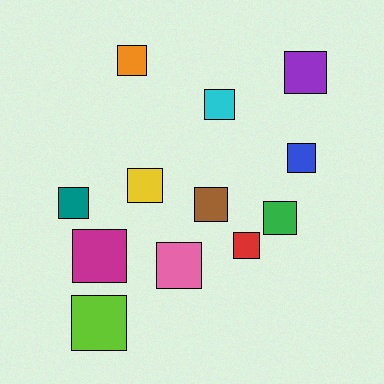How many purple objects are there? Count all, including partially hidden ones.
There is 1 purple object.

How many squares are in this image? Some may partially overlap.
There are 12 squares.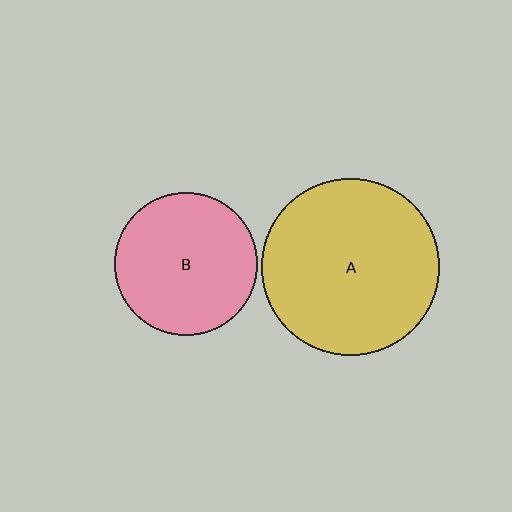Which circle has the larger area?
Circle A (yellow).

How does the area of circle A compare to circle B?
Approximately 1.5 times.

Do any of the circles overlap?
No, none of the circles overlap.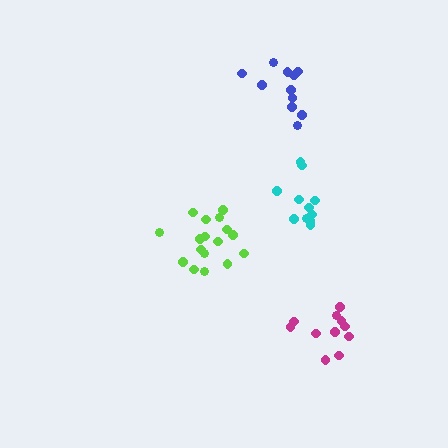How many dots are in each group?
Group 1: 11 dots, Group 2: 11 dots, Group 3: 11 dots, Group 4: 17 dots (50 total).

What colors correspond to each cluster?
The clusters are colored: cyan, blue, magenta, lime.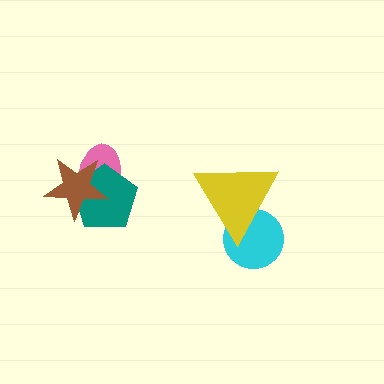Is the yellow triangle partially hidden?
No, no other shape covers it.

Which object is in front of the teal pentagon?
The brown star is in front of the teal pentagon.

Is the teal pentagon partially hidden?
Yes, it is partially covered by another shape.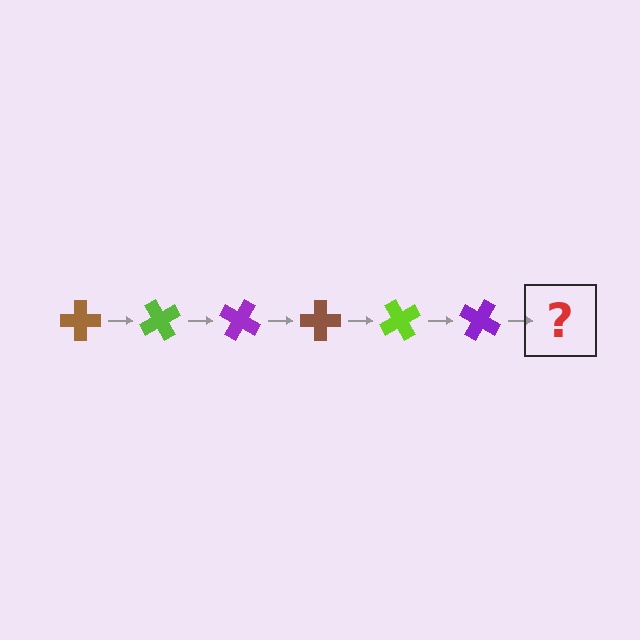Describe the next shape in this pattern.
It should be a brown cross, rotated 360 degrees from the start.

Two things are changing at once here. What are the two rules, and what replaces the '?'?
The two rules are that it rotates 60 degrees each step and the color cycles through brown, lime, and purple. The '?' should be a brown cross, rotated 360 degrees from the start.